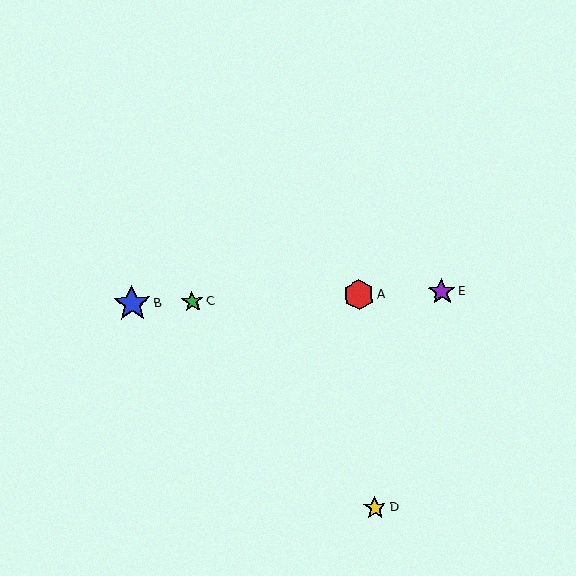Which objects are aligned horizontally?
Objects A, B, C, E are aligned horizontally.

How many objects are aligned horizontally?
4 objects (A, B, C, E) are aligned horizontally.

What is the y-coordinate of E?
Object E is at y≈292.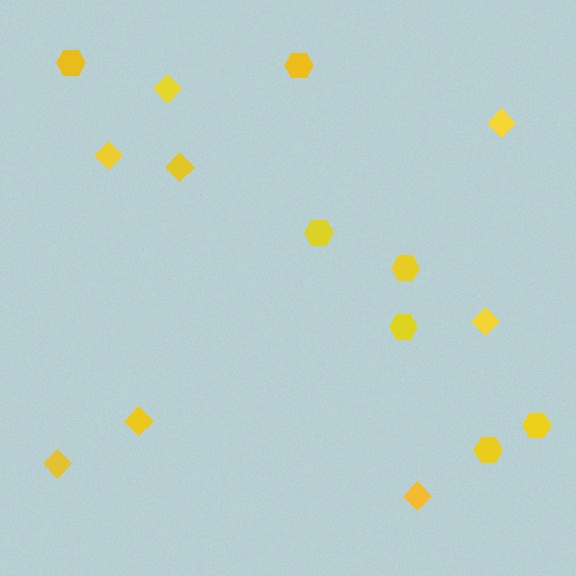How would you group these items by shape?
There are 2 groups: one group of diamonds (8) and one group of hexagons (7).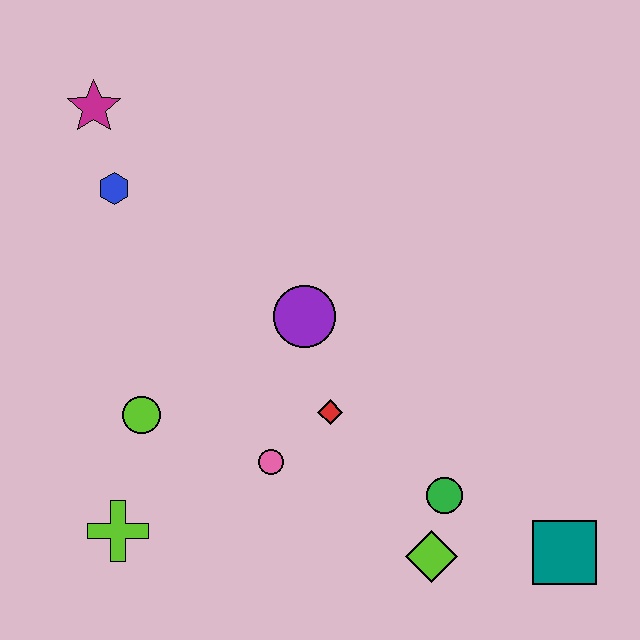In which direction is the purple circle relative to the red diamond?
The purple circle is above the red diamond.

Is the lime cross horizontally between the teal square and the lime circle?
No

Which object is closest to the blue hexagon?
The magenta star is closest to the blue hexagon.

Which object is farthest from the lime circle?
The teal square is farthest from the lime circle.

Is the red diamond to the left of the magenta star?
No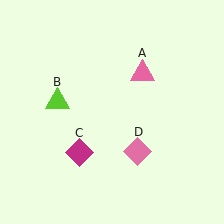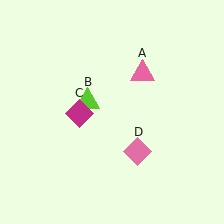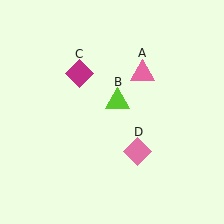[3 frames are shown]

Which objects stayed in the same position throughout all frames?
Pink triangle (object A) and pink diamond (object D) remained stationary.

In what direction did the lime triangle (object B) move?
The lime triangle (object B) moved right.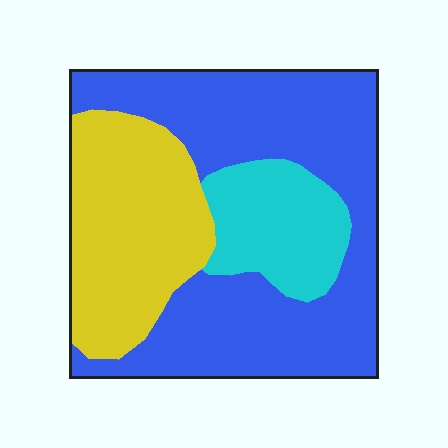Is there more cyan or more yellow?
Yellow.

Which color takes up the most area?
Blue, at roughly 55%.